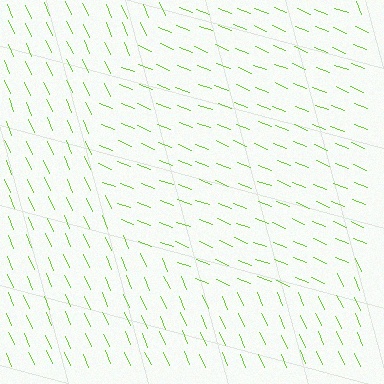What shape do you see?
I see a circle.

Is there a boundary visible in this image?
Yes, there is a texture boundary formed by a change in line orientation.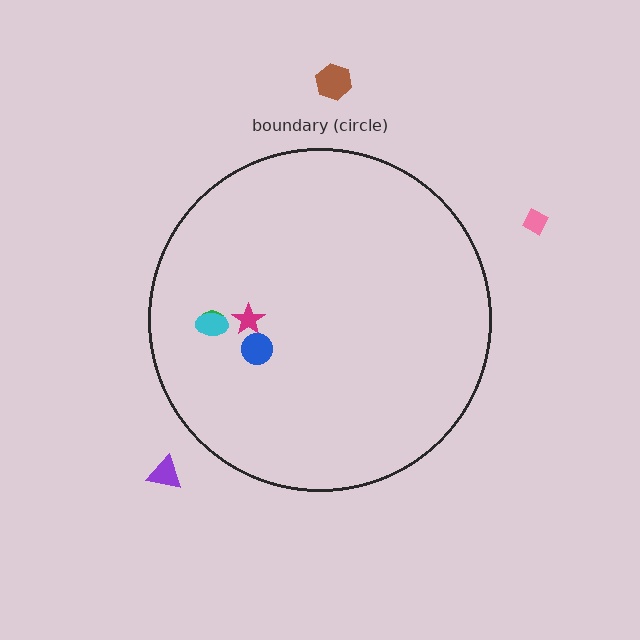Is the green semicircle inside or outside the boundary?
Inside.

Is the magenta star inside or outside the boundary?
Inside.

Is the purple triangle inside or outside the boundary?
Outside.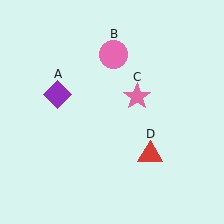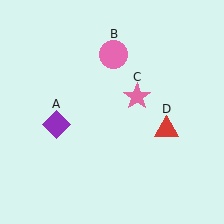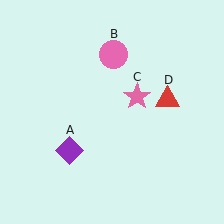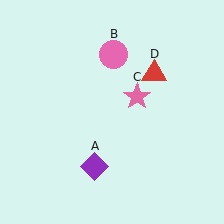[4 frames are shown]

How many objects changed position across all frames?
2 objects changed position: purple diamond (object A), red triangle (object D).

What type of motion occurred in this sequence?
The purple diamond (object A), red triangle (object D) rotated counterclockwise around the center of the scene.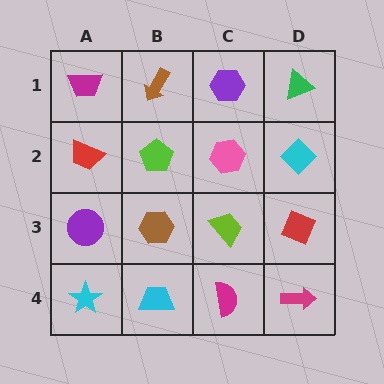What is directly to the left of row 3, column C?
A brown hexagon.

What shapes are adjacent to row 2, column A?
A magenta trapezoid (row 1, column A), a purple circle (row 3, column A), a lime pentagon (row 2, column B).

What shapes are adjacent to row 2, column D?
A green triangle (row 1, column D), a red diamond (row 3, column D), a pink hexagon (row 2, column C).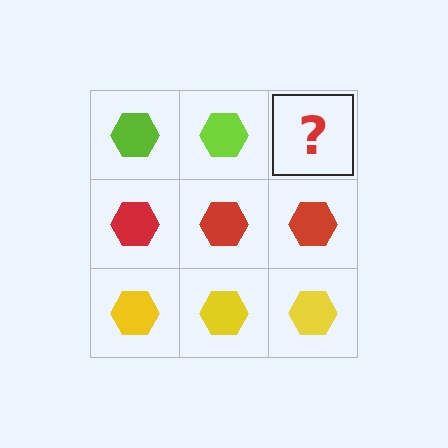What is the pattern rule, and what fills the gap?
The rule is that each row has a consistent color. The gap should be filled with a lime hexagon.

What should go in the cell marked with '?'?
The missing cell should contain a lime hexagon.